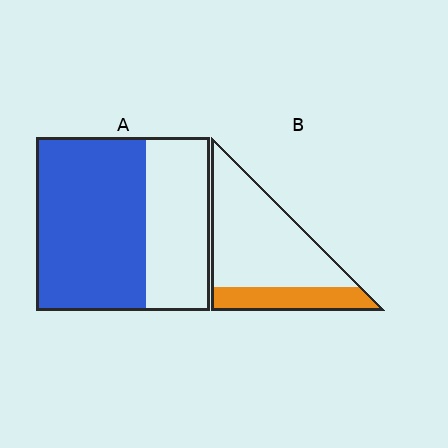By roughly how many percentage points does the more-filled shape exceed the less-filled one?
By roughly 40 percentage points (A over B).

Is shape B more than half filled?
No.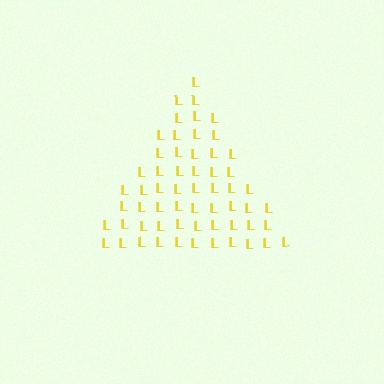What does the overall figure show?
The overall figure shows a triangle.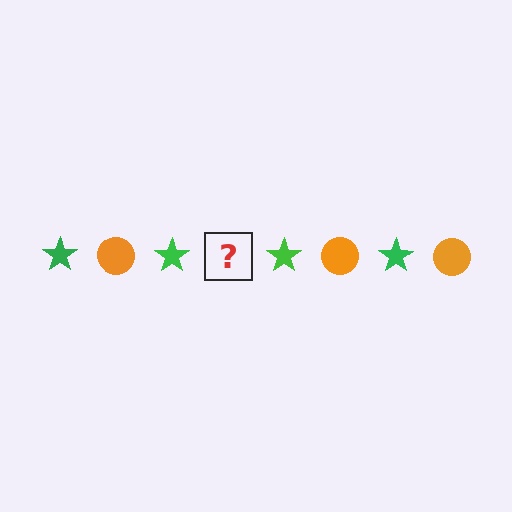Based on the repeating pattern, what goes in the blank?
The blank should be an orange circle.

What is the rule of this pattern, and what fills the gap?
The rule is that the pattern alternates between green star and orange circle. The gap should be filled with an orange circle.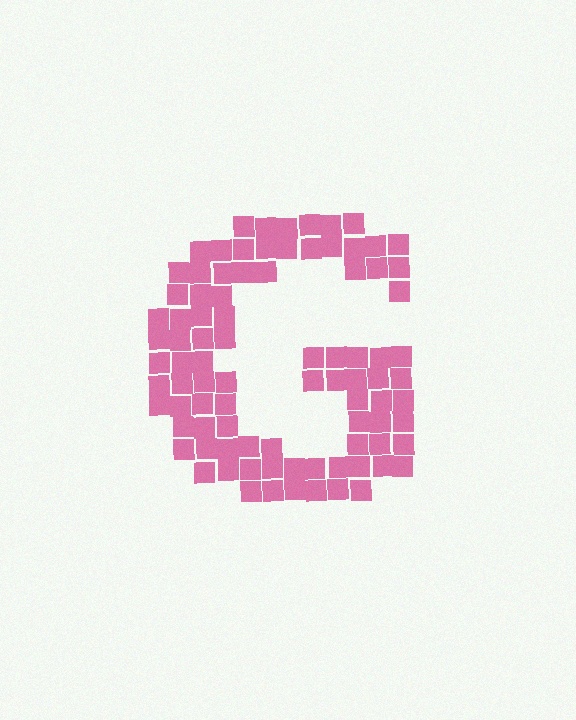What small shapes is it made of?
It is made of small squares.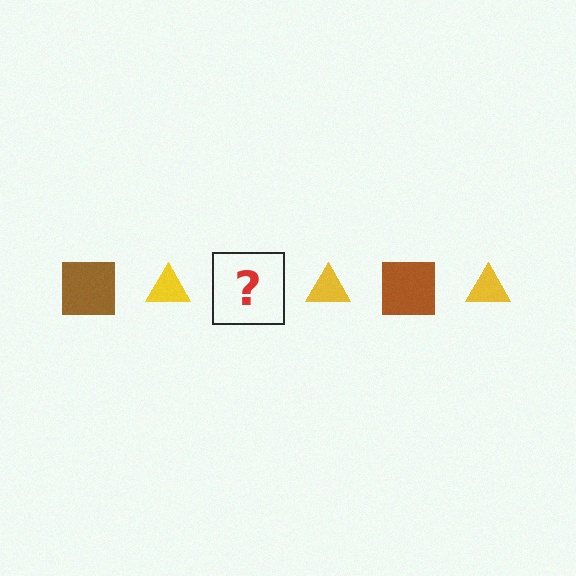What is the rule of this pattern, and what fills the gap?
The rule is that the pattern alternates between brown square and yellow triangle. The gap should be filled with a brown square.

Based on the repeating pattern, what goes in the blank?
The blank should be a brown square.